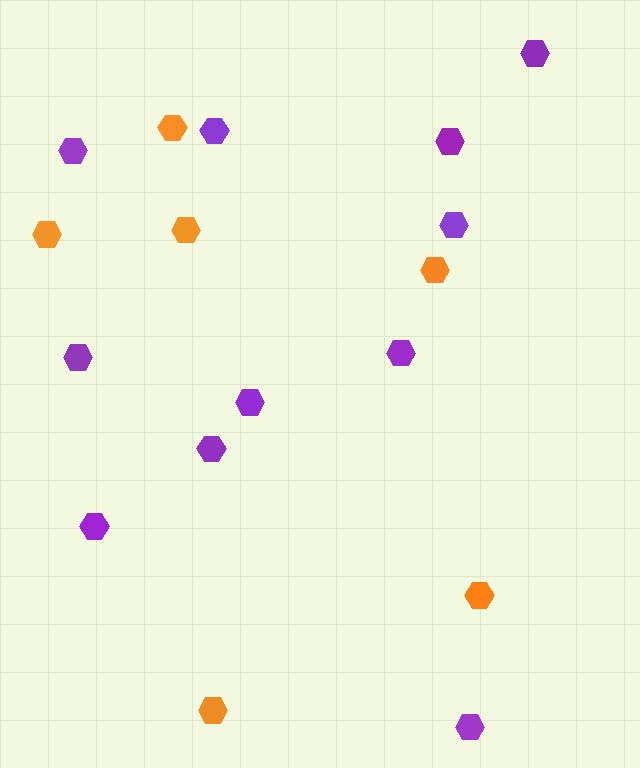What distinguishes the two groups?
There are 2 groups: one group of orange hexagons (6) and one group of purple hexagons (11).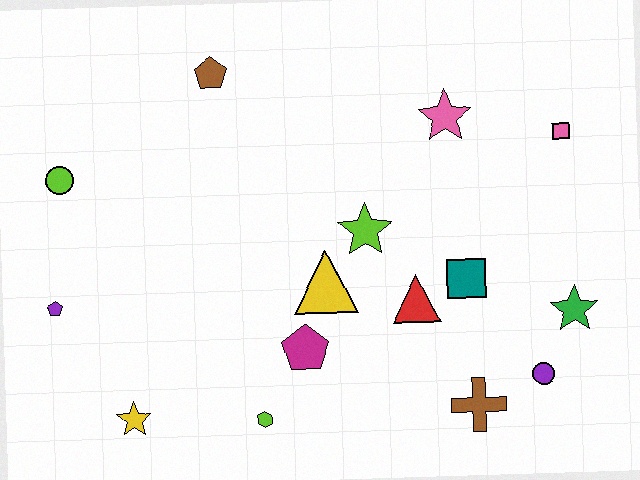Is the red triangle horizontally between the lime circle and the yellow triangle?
No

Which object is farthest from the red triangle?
The lime circle is farthest from the red triangle.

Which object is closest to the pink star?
The pink square is closest to the pink star.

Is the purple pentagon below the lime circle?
Yes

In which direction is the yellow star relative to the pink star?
The yellow star is to the left of the pink star.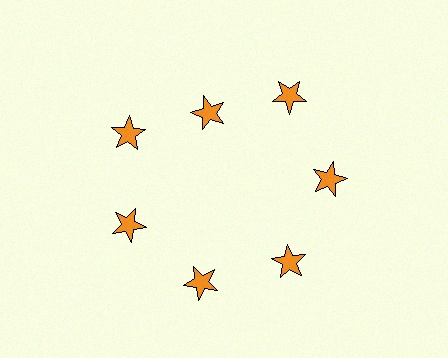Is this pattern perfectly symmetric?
No. The 7 orange stars are arranged in a ring, but one element near the 12 o'clock position is pulled inward toward the center, breaking the 7-fold rotational symmetry.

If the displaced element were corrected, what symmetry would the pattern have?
It would have 7-fold rotational symmetry — the pattern would map onto itself every 51 degrees.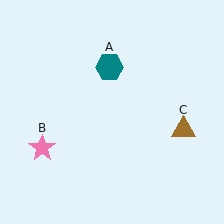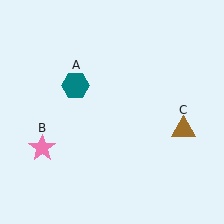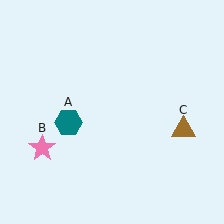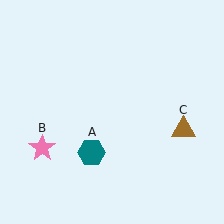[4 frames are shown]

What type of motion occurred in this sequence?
The teal hexagon (object A) rotated counterclockwise around the center of the scene.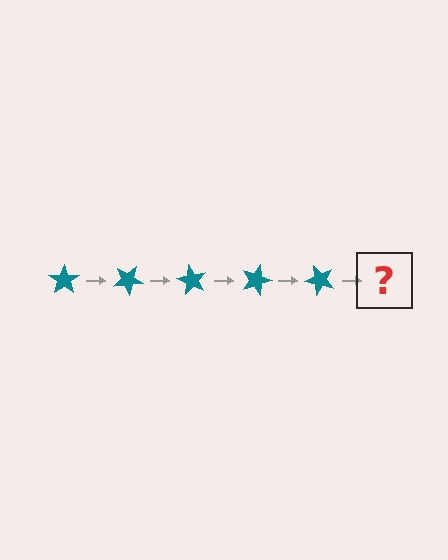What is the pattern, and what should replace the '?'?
The pattern is that the star rotates 30 degrees each step. The '?' should be a teal star rotated 150 degrees.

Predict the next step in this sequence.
The next step is a teal star rotated 150 degrees.